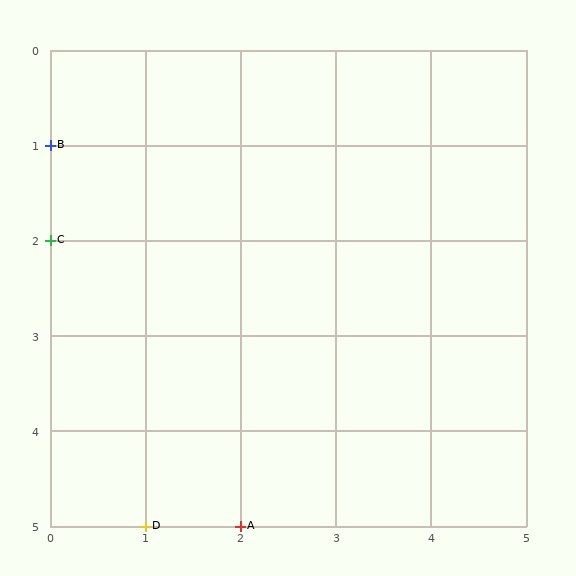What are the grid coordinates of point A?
Point A is at grid coordinates (2, 5).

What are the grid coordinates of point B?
Point B is at grid coordinates (0, 1).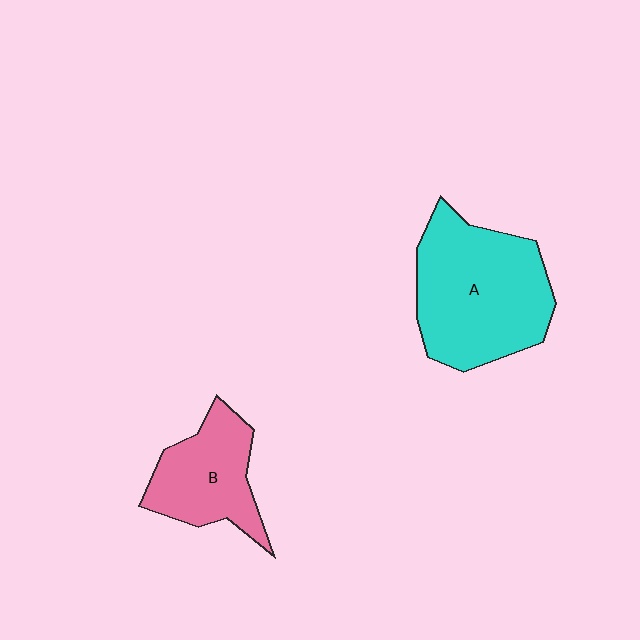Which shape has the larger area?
Shape A (cyan).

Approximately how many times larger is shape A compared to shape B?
Approximately 1.7 times.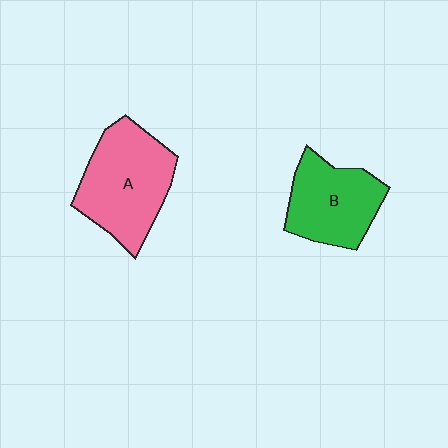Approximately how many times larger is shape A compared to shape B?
Approximately 1.3 times.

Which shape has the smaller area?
Shape B (green).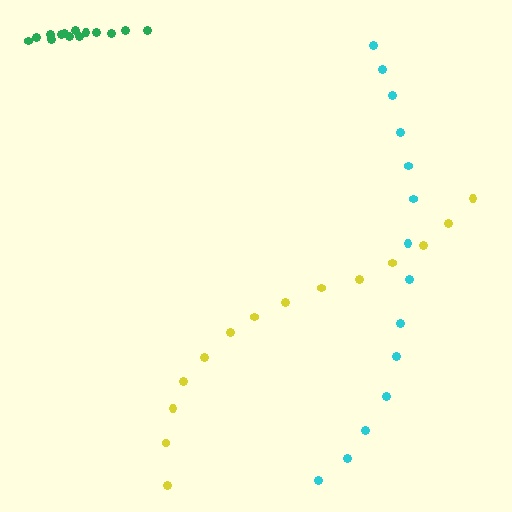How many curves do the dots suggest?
There are 3 distinct paths.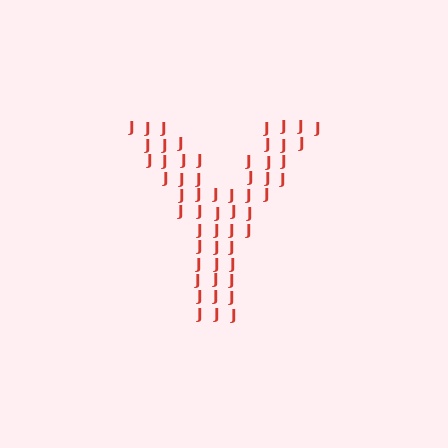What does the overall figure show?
The overall figure shows the letter Y.